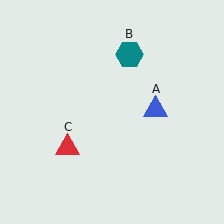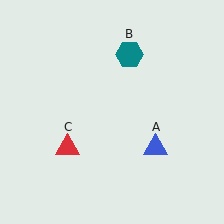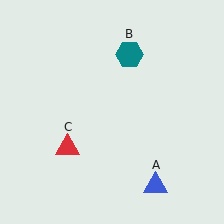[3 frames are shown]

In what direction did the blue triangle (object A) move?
The blue triangle (object A) moved down.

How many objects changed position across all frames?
1 object changed position: blue triangle (object A).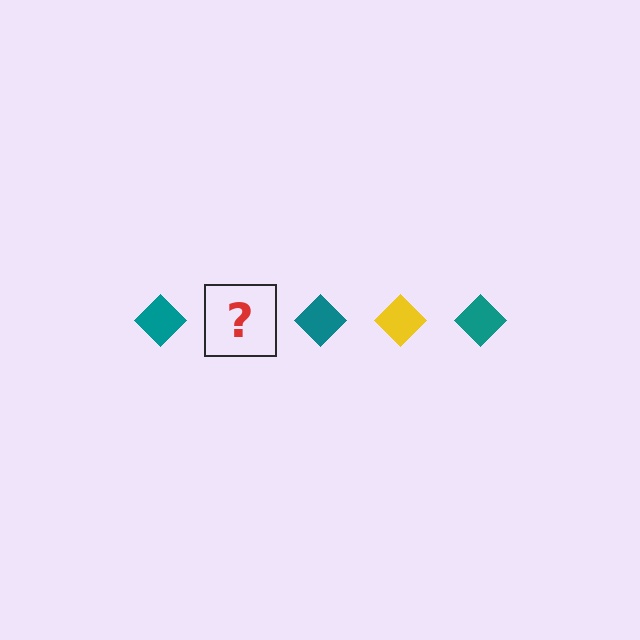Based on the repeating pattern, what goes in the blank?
The blank should be a yellow diamond.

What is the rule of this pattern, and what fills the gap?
The rule is that the pattern cycles through teal, yellow diamonds. The gap should be filled with a yellow diamond.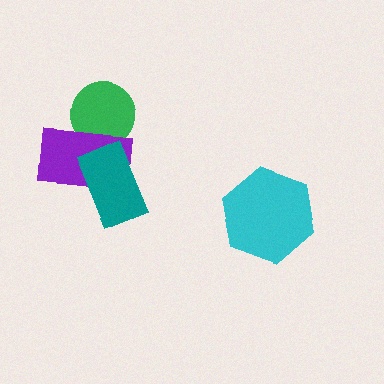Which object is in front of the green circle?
The purple rectangle is in front of the green circle.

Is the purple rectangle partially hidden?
Yes, it is partially covered by another shape.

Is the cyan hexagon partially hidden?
No, no other shape covers it.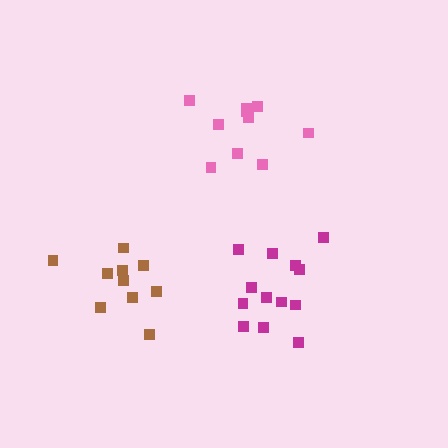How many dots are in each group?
Group 1: 13 dots, Group 2: 10 dots, Group 3: 10 dots (33 total).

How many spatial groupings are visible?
There are 3 spatial groupings.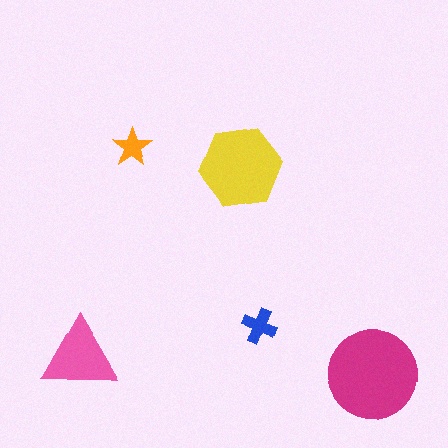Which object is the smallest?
The orange star.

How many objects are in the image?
There are 5 objects in the image.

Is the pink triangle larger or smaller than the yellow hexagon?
Smaller.